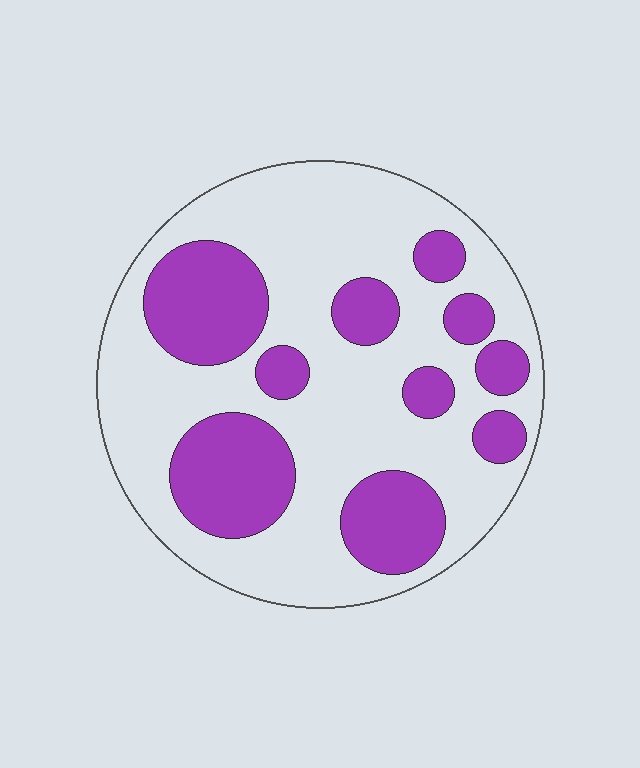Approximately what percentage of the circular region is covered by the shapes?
Approximately 30%.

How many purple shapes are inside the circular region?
10.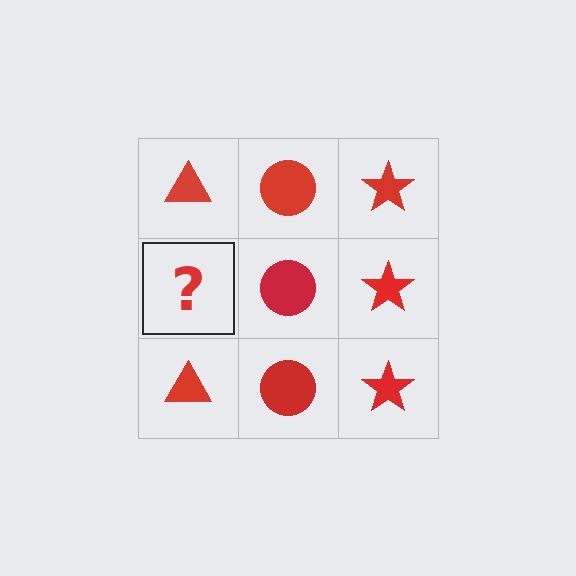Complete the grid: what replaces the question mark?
The question mark should be replaced with a red triangle.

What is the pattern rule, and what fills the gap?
The rule is that each column has a consistent shape. The gap should be filled with a red triangle.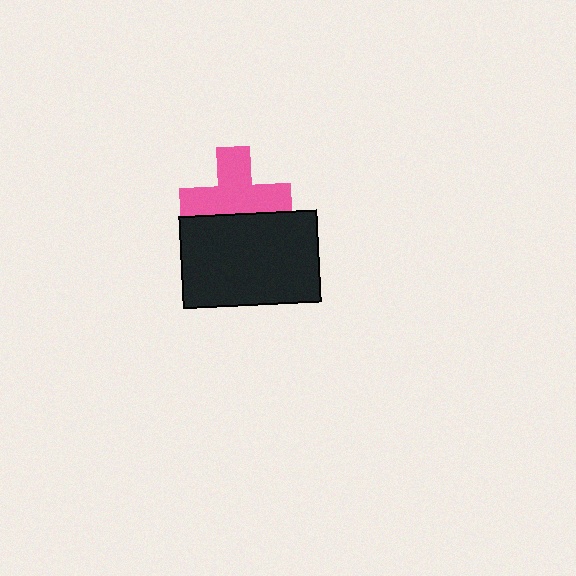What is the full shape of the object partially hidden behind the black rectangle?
The partially hidden object is a pink cross.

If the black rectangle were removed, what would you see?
You would see the complete pink cross.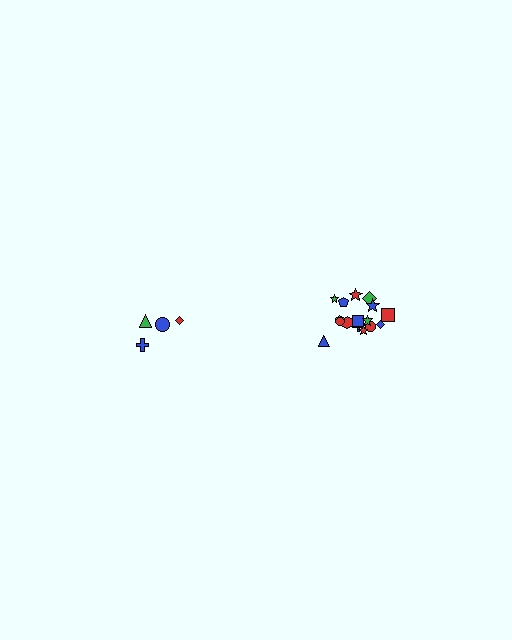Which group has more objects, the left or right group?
The right group.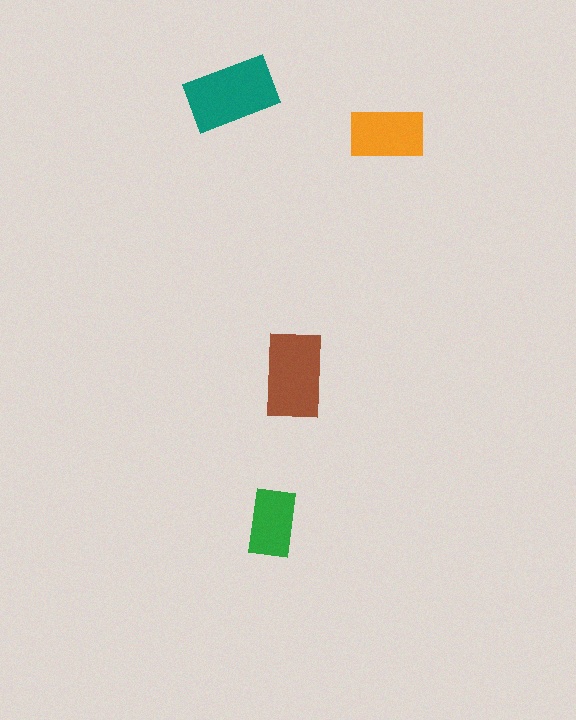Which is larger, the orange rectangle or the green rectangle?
The orange one.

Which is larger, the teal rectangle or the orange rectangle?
The teal one.